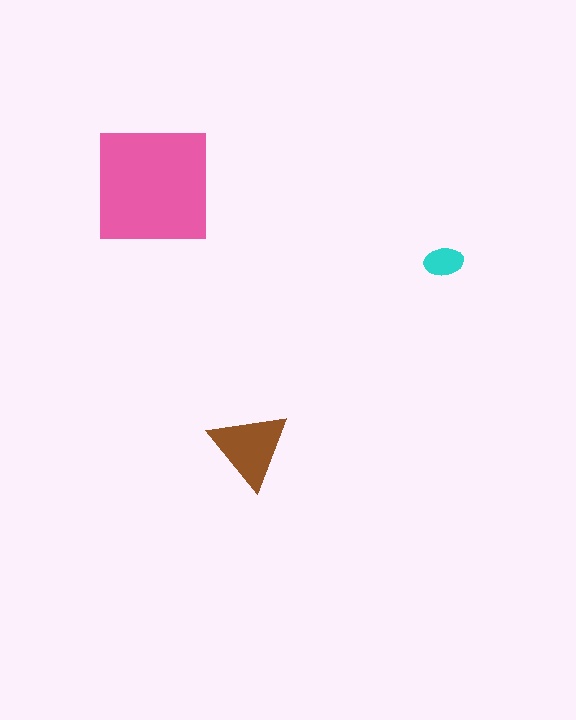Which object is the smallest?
The cyan ellipse.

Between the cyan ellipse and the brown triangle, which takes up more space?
The brown triangle.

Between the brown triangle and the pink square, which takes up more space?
The pink square.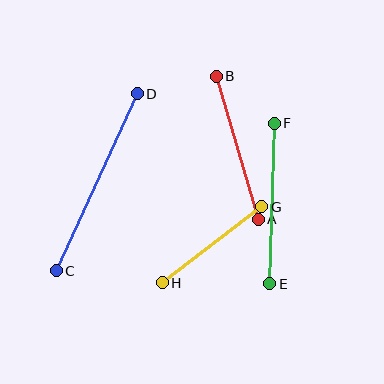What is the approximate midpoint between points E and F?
The midpoint is at approximately (272, 204) pixels.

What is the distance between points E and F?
The distance is approximately 161 pixels.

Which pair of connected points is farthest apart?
Points C and D are farthest apart.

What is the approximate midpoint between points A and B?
The midpoint is at approximately (237, 148) pixels.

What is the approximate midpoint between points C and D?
The midpoint is at approximately (97, 182) pixels.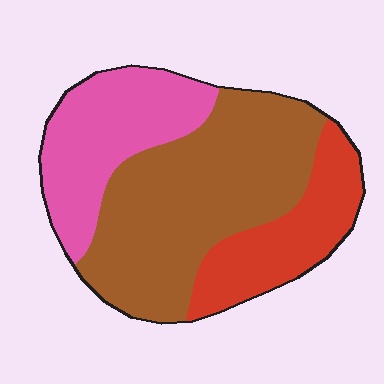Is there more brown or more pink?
Brown.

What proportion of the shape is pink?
Pink takes up about one quarter (1/4) of the shape.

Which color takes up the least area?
Red, at roughly 20%.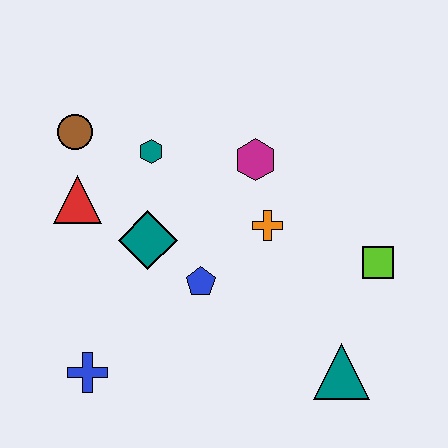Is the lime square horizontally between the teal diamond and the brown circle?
No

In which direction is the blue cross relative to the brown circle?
The blue cross is below the brown circle.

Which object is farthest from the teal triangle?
The brown circle is farthest from the teal triangle.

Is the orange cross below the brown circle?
Yes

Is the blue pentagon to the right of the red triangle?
Yes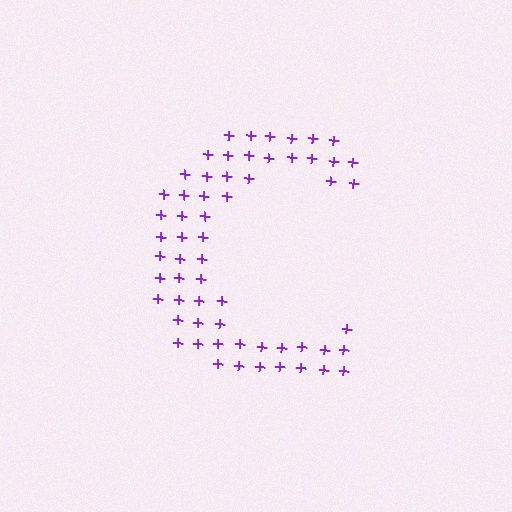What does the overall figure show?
The overall figure shows the letter C.